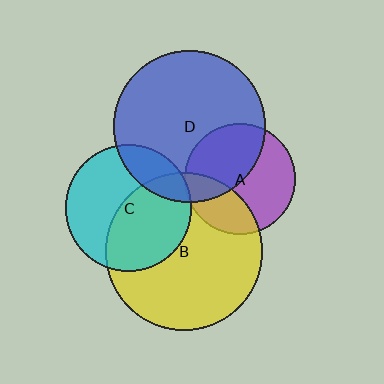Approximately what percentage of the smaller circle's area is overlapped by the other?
Approximately 10%.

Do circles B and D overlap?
Yes.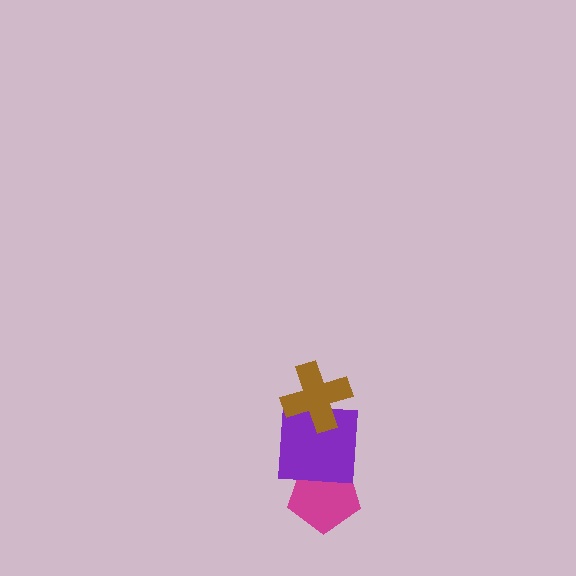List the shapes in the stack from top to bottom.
From top to bottom: the brown cross, the purple square, the magenta pentagon.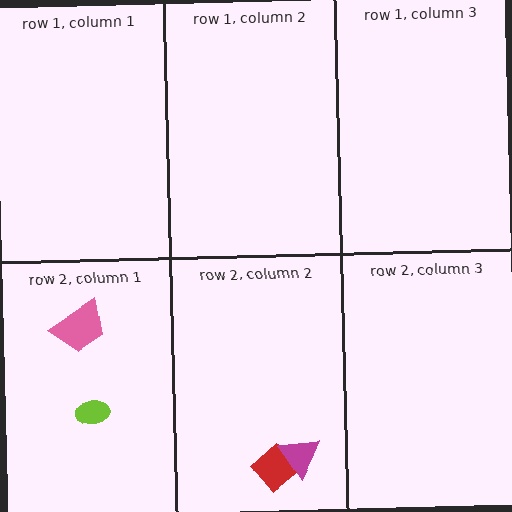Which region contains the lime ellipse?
The row 2, column 1 region.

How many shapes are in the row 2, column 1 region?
2.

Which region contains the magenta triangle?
The row 2, column 2 region.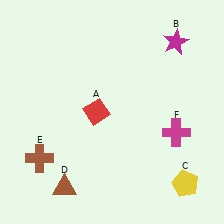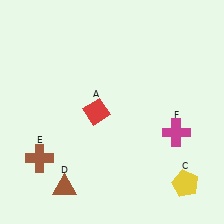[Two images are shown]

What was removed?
The magenta star (B) was removed in Image 2.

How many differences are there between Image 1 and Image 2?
There is 1 difference between the two images.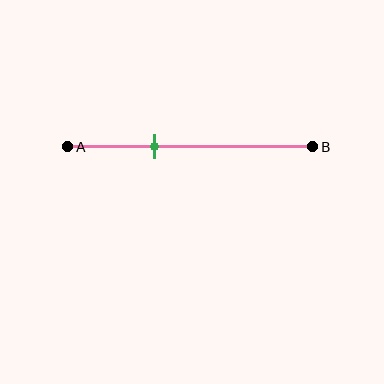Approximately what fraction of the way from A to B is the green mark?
The green mark is approximately 35% of the way from A to B.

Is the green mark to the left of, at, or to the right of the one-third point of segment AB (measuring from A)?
The green mark is approximately at the one-third point of segment AB.